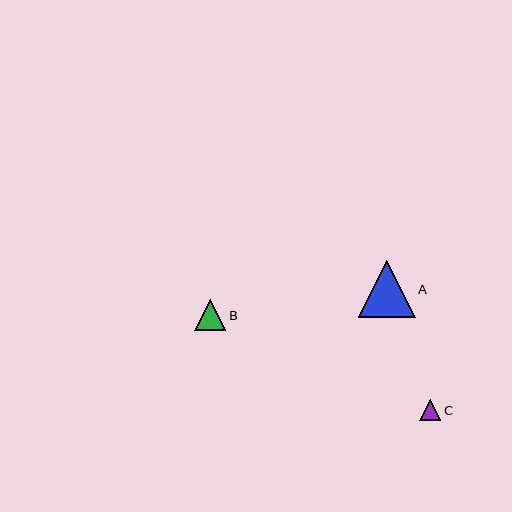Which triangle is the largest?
Triangle A is the largest with a size of approximately 57 pixels.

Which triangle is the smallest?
Triangle C is the smallest with a size of approximately 21 pixels.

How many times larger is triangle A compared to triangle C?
Triangle A is approximately 2.7 times the size of triangle C.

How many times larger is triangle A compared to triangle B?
Triangle A is approximately 1.8 times the size of triangle B.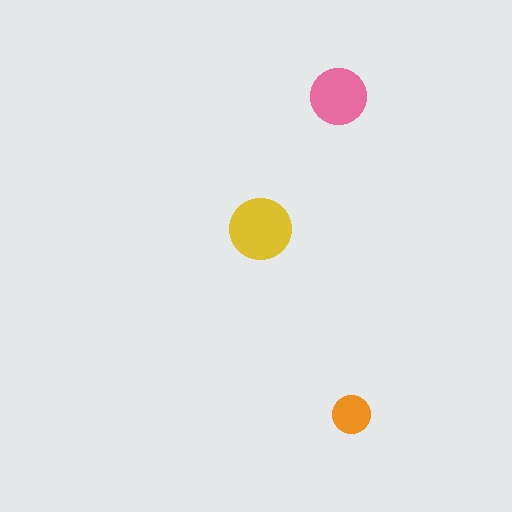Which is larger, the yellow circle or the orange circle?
The yellow one.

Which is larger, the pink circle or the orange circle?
The pink one.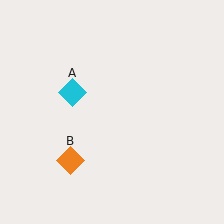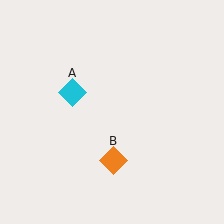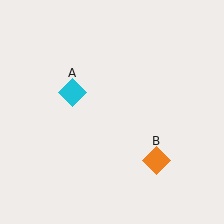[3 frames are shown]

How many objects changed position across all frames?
1 object changed position: orange diamond (object B).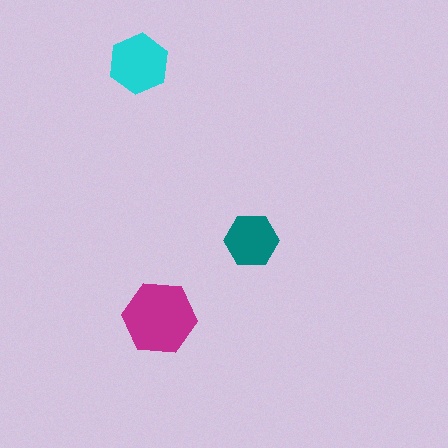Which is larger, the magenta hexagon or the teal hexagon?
The magenta one.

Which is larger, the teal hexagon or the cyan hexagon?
The cyan one.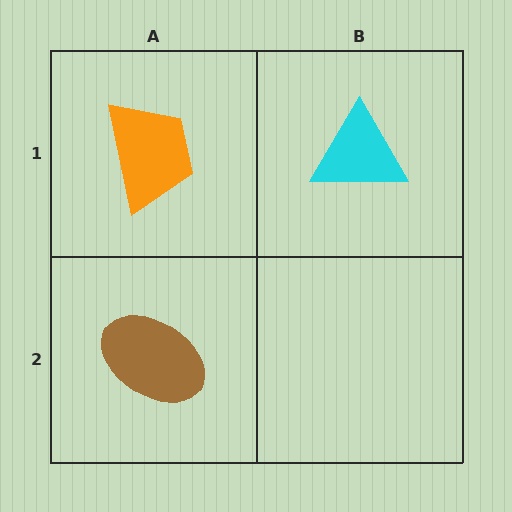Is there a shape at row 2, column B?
No, that cell is empty.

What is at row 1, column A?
An orange trapezoid.